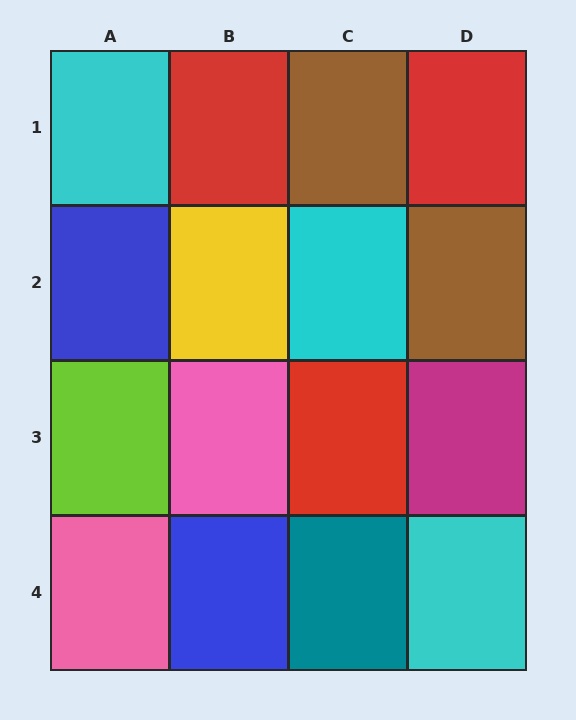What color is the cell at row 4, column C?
Teal.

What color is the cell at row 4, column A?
Pink.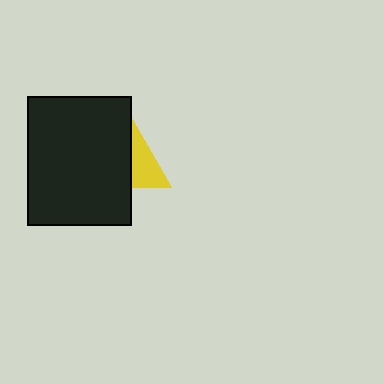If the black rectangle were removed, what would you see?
You would see the complete yellow triangle.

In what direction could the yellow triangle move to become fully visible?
The yellow triangle could move right. That would shift it out from behind the black rectangle entirely.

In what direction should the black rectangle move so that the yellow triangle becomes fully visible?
The black rectangle should move left. That is the shortest direction to clear the overlap and leave the yellow triangle fully visible.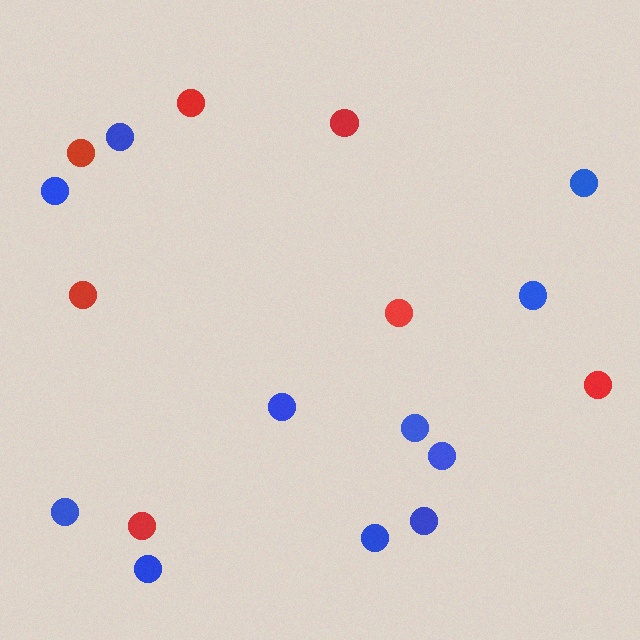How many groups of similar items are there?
There are 2 groups: one group of red circles (7) and one group of blue circles (11).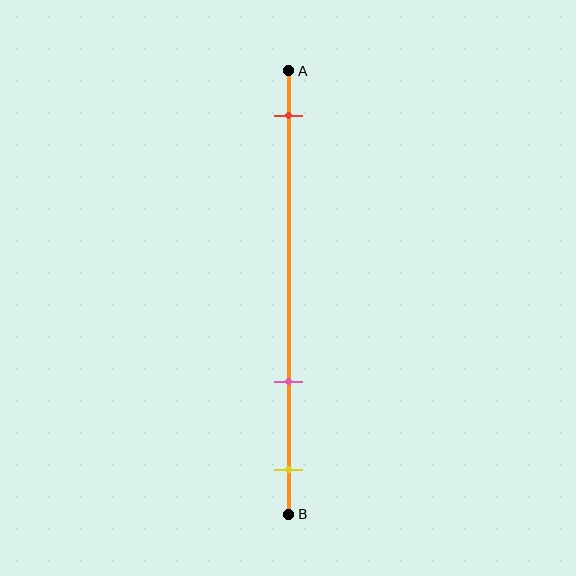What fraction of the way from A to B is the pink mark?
The pink mark is approximately 70% (0.7) of the way from A to B.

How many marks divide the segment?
There are 3 marks dividing the segment.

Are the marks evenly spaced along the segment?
No, the marks are not evenly spaced.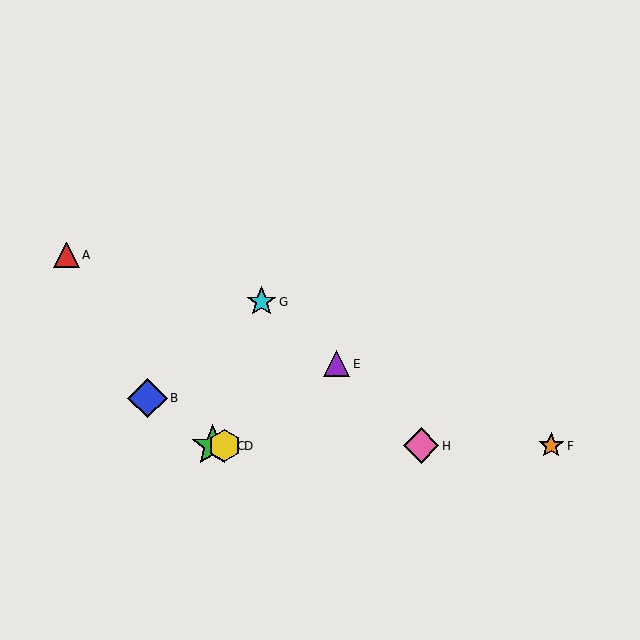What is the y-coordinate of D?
Object D is at y≈446.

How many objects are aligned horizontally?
4 objects (C, D, F, H) are aligned horizontally.